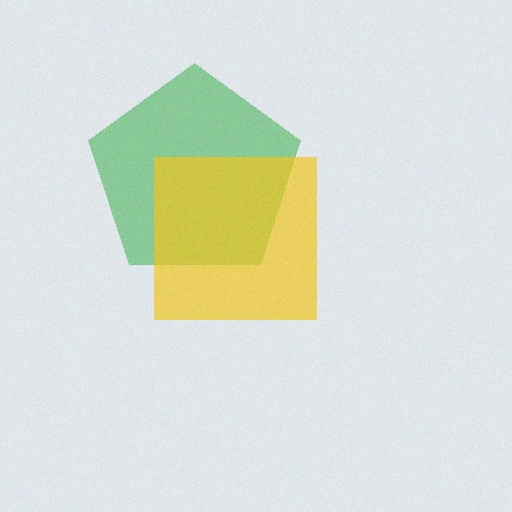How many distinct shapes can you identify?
There are 2 distinct shapes: a green pentagon, a yellow square.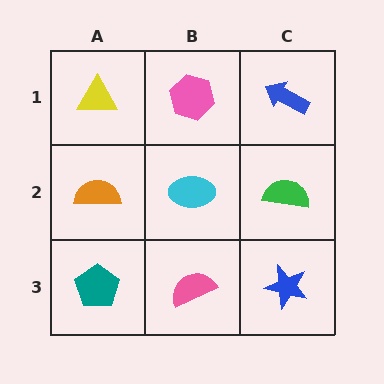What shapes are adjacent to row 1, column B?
A cyan ellipse (row 2, column B), a yellow triangle (row 1, column A), a blue arrow (row 1, column C).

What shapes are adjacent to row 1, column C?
A green semicircle (row 2, column C), a pink hexagon (row 1, column B).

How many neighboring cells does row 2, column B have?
4.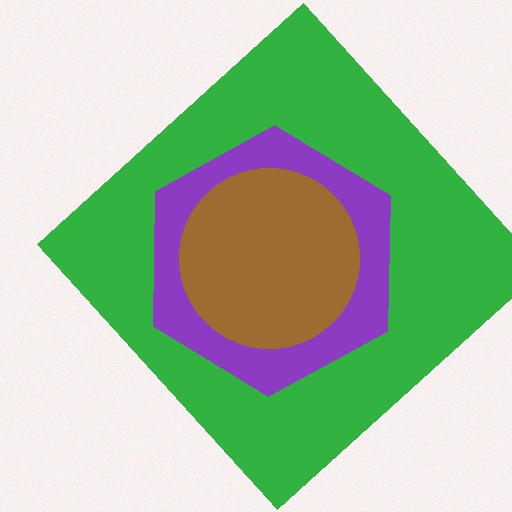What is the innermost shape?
The brown circle.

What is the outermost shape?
The green diamond.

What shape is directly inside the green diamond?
The purple hexagon.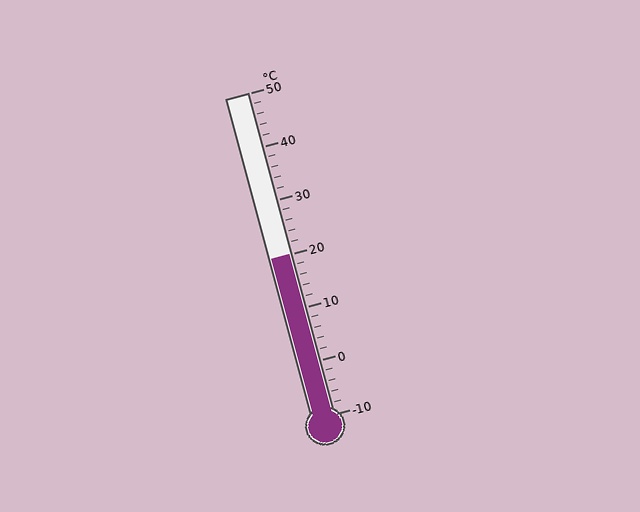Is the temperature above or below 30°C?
The temperature is below 30°C.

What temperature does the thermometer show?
The thermometer shows approximately 20°C.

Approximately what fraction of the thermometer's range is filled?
The thermometer is filled to approximately 50% of its range.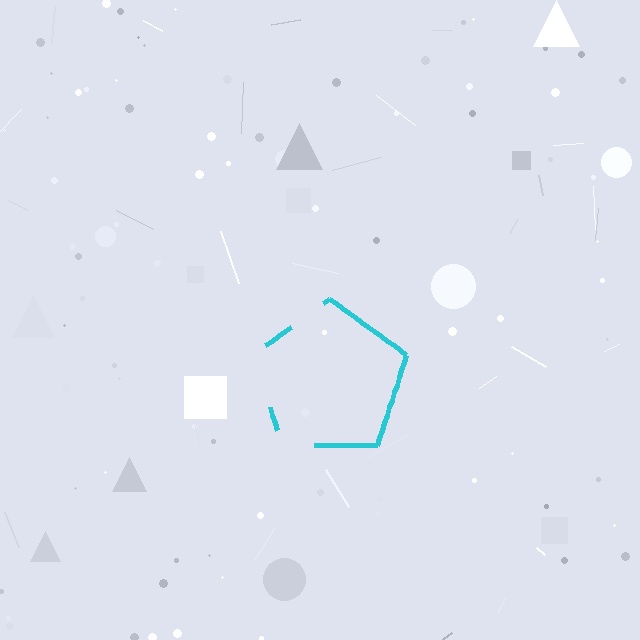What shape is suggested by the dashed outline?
The dashed outline suggests a pentagon.